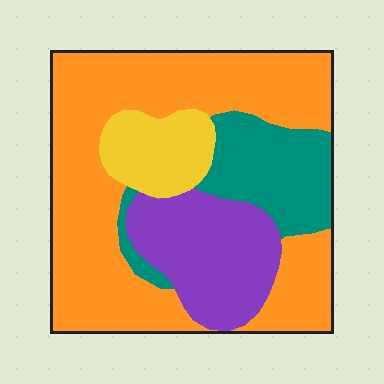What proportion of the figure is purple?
Purple covers about 20% of the figure.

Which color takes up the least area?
Yellow, at roughly 10%.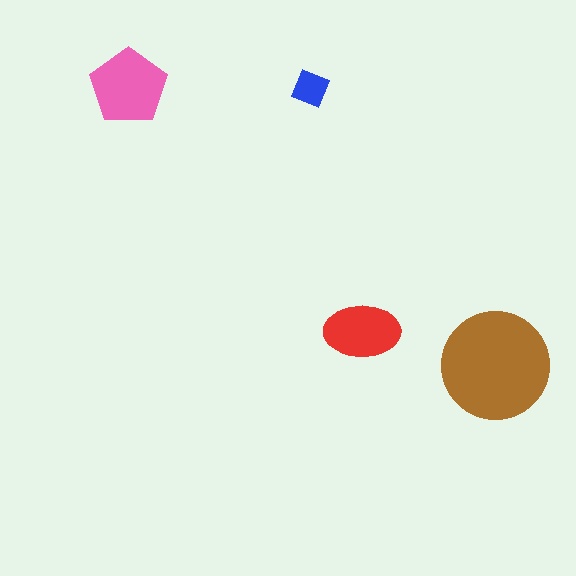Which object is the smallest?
The blue diamond.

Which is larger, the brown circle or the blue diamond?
The brown circle.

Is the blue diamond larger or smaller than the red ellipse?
Smaller.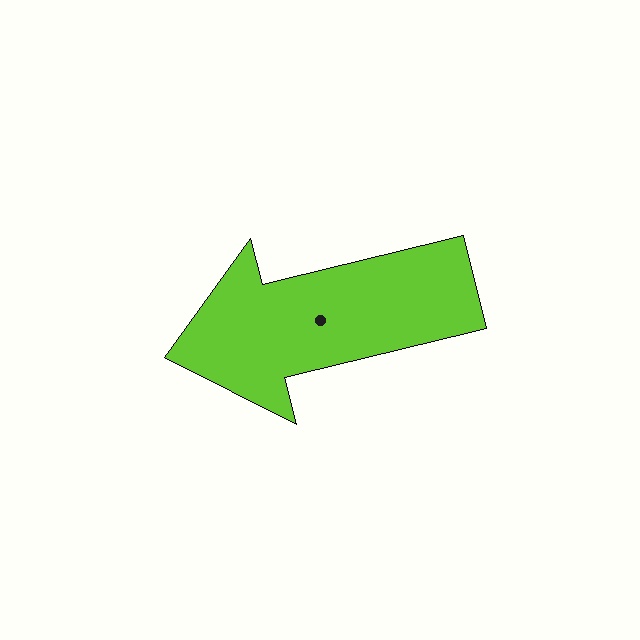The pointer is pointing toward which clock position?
Roughly 9 o'clock.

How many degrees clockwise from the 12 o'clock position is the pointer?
Approximately 256 degrees.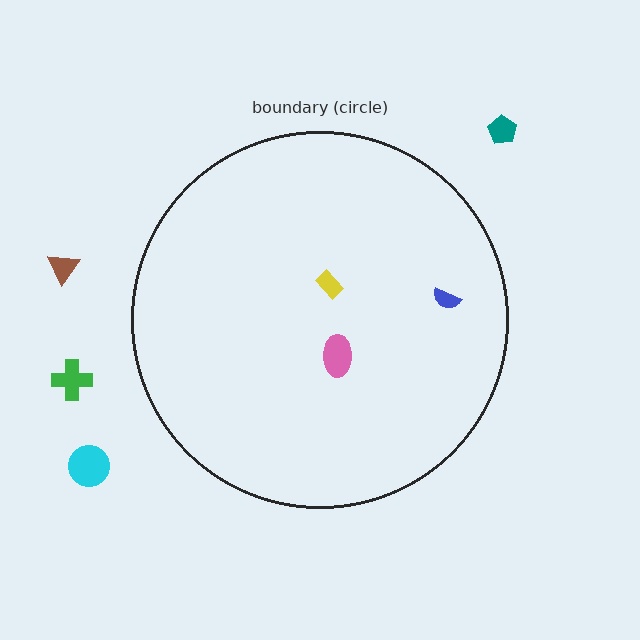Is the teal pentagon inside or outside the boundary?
Outside.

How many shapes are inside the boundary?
3 inside, 4 outside.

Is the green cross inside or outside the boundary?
Outside.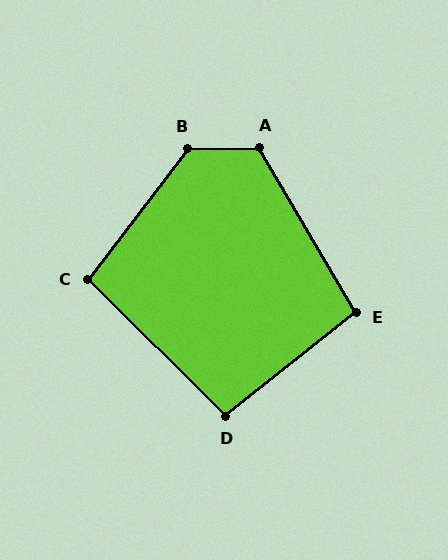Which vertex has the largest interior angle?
B, at approximately 128 degrees.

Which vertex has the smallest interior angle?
D, at approximately 97 degrees.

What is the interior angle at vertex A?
Approximately 120 degrees (obtuse).